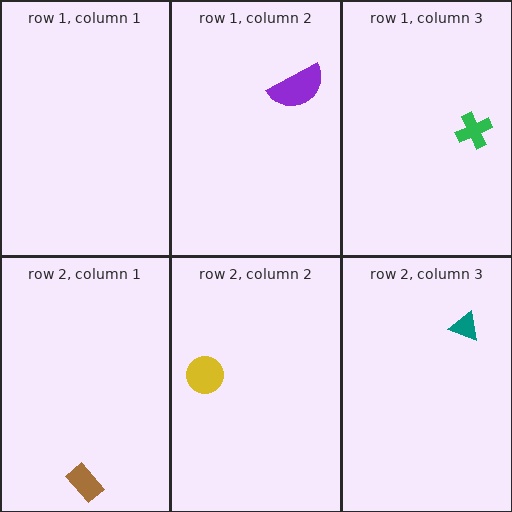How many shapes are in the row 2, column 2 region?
1.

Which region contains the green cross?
The row 1, column 3 region.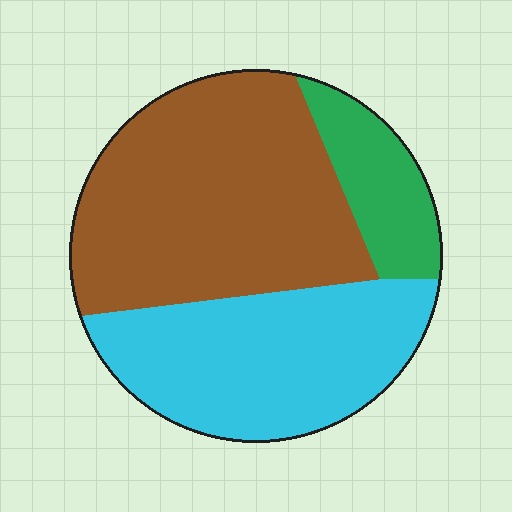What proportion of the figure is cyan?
Cyan takes up between a third and a half of the figure.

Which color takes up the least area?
Green, at roughly 15%.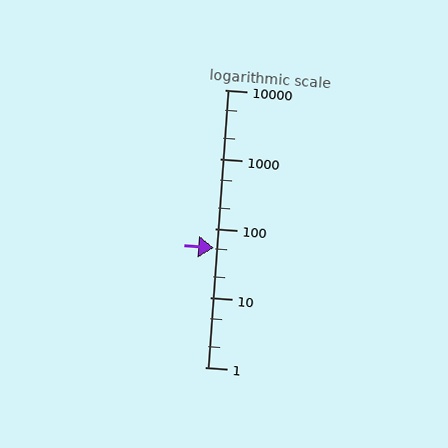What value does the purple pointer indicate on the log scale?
The pointer indicates approximately 53.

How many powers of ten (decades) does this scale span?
The scale spans 4 decades, from 1 to 10000.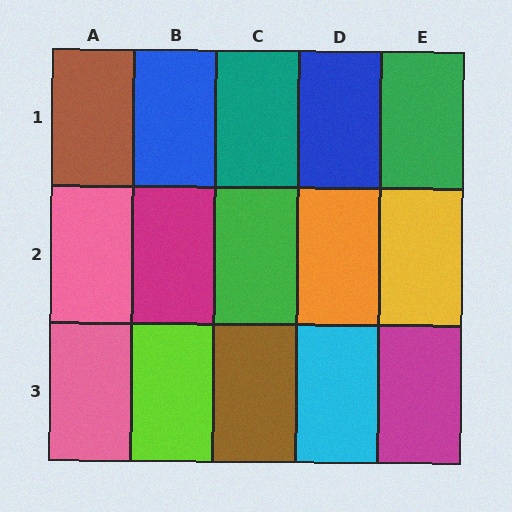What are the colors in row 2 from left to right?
Pink, magenta, green, orange, yellow.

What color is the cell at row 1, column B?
Blue.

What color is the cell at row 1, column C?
Teal.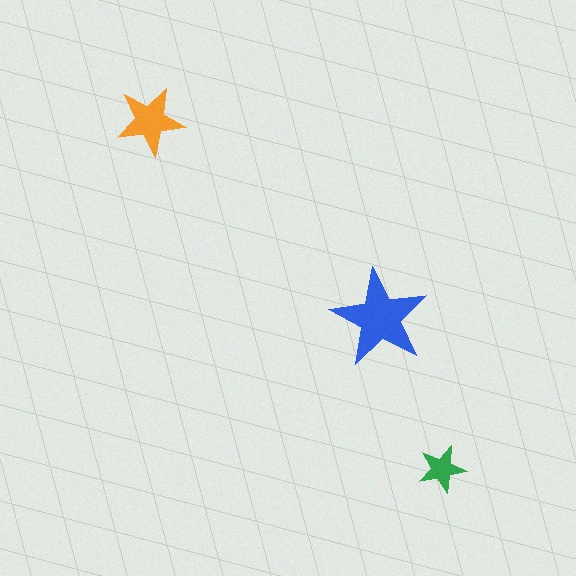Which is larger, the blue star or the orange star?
The blue one.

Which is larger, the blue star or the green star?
The blue one.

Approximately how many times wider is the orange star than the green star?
About 1.5 times wider.